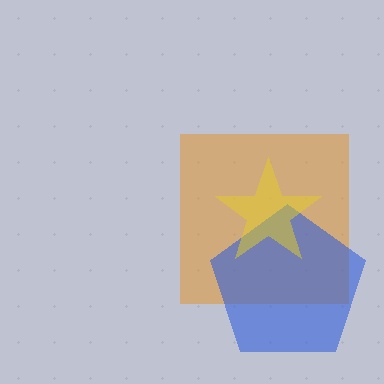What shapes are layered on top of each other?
The layered shapes are: an orange square, a blue pentagon, a yellow star.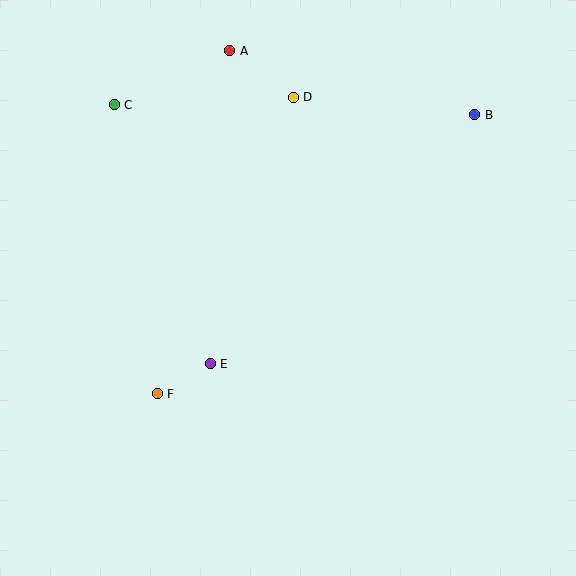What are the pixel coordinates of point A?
Point A is at (230, 51).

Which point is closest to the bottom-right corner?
Point E is closest to the bottom-right corner.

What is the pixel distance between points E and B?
The distance between E and B is 363 pixels.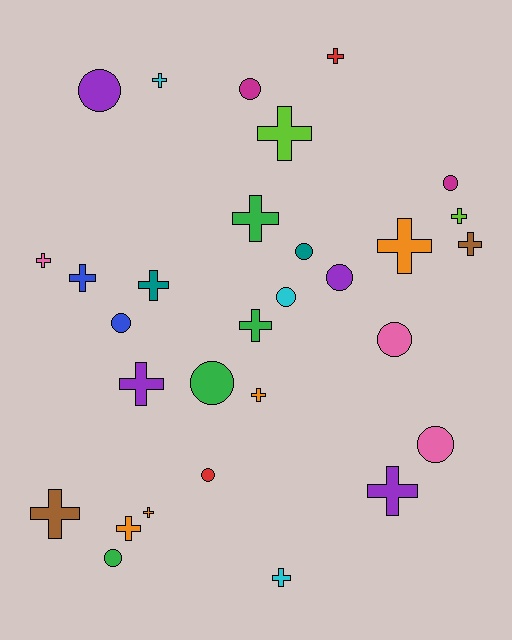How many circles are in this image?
There are 12 circles.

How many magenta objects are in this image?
There are 2 magenta objects.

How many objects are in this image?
There are 30 objects.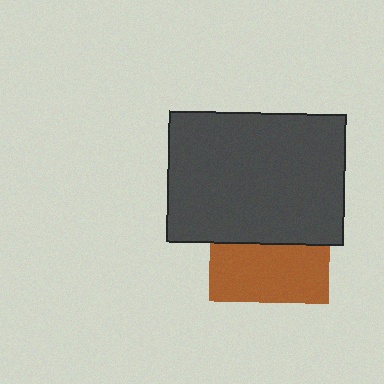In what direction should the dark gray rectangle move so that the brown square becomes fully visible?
The dark gray rectangle should move up. That is the shortest direction to clear the overlap and leave the brown square fully visible.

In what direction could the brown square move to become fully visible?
The brown square could move down. That would shift it out from behind the dark gray rectangle entirely.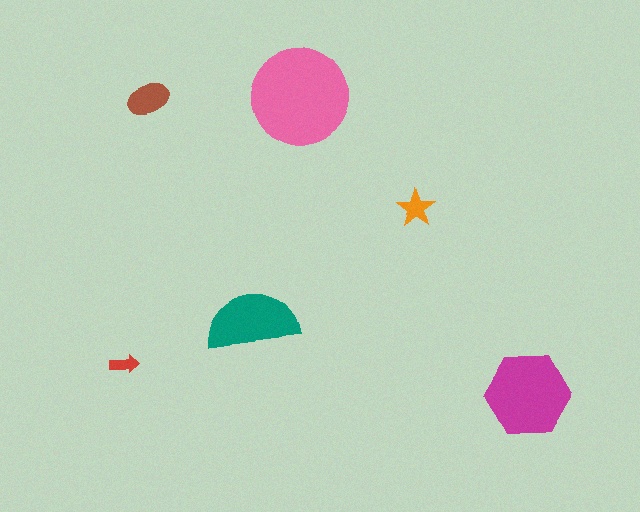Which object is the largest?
The pink circle.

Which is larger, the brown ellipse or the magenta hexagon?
The magenta hexagon.